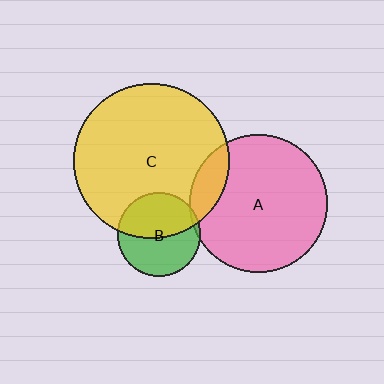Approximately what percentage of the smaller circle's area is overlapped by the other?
Approximately 50%.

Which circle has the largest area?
Circle C (yellow).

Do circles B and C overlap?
Yes.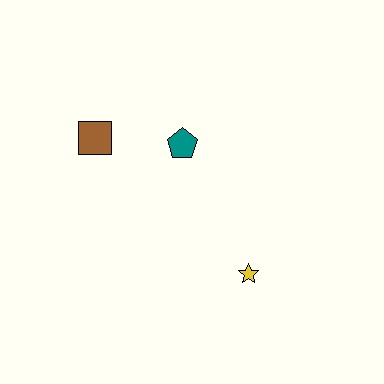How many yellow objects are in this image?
There is 1 yellow object.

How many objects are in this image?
There are 3 objects.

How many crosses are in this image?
There are no crosses.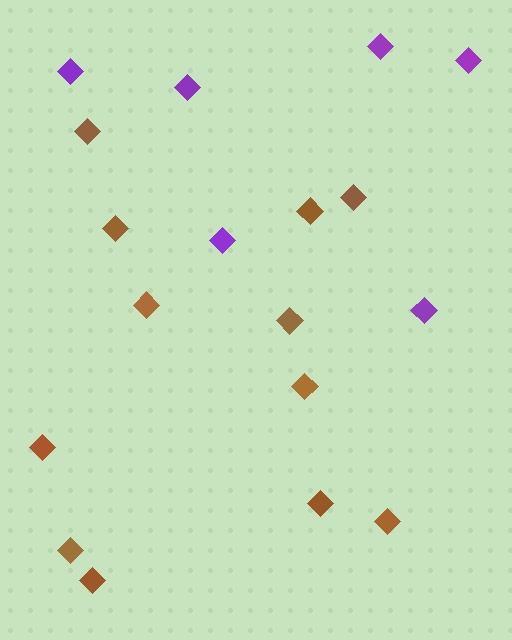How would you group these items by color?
There are 2 groups: one group of brown diamonds (12) and one group of purple diamonds (6).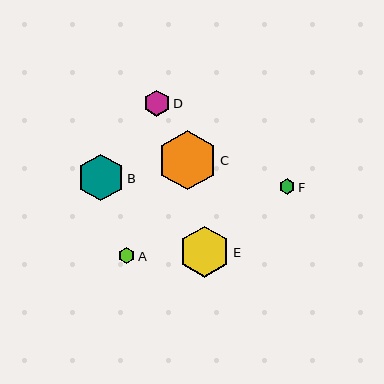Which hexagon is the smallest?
Hexagon F is the smallest with a size of approximately 16 pixels.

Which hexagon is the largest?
Hexagon C is the largest with a size of approximately 60 pixels.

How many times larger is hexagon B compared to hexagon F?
Hexagon B is approximately 2.9 times the size of hexagon F.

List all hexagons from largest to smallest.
From largest to smallest: C, E, B, D, A, F.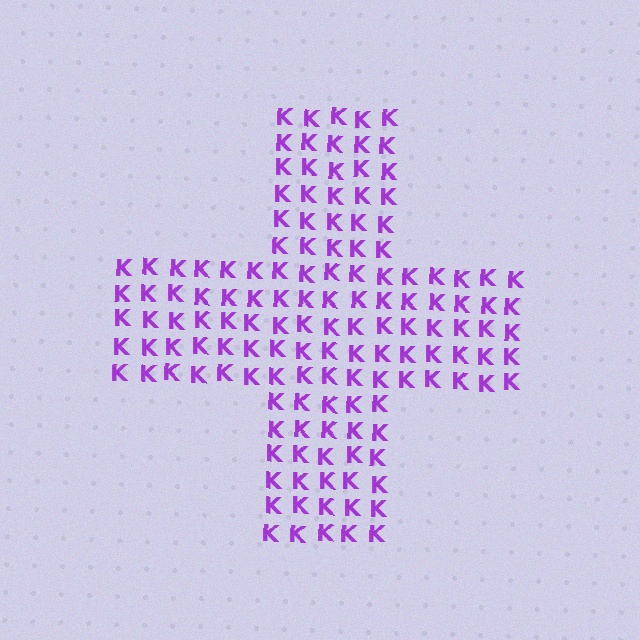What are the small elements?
The small elements are letter K's.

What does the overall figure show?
The overall figure shows a cross.